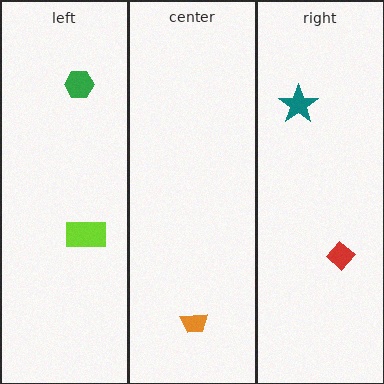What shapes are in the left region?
The lime rectangle, the green hexagon.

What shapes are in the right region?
The red diamond, the teal star.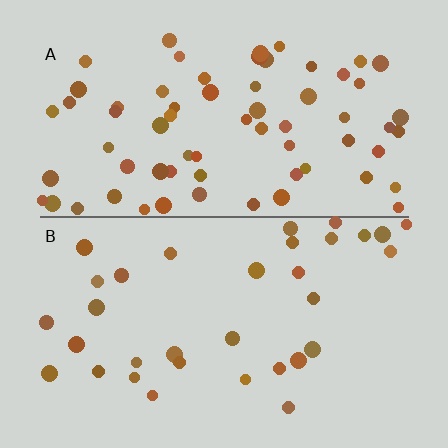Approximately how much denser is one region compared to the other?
Approximately 2.0× — region A over region B.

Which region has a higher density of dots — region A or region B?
A (the top).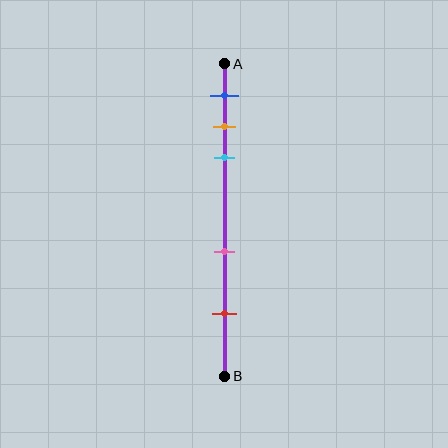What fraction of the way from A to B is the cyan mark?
The cyan mark is approximately 30% (0.3) of the way from A to B.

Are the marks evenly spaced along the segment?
No, the marks are not evenly spaced.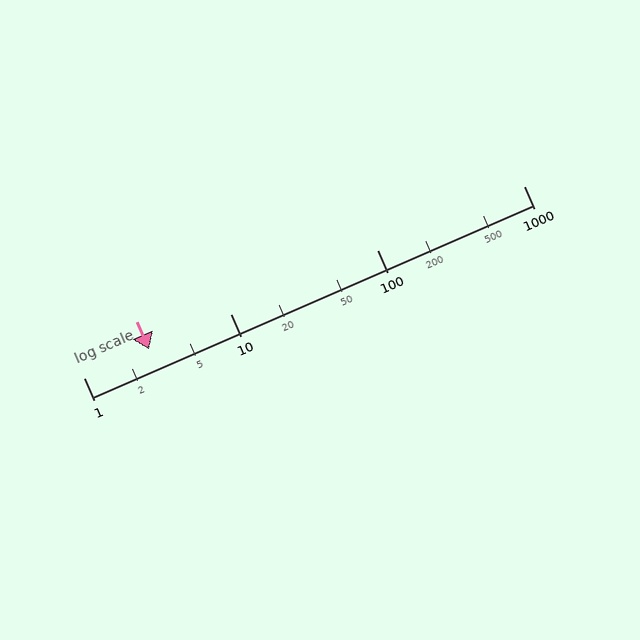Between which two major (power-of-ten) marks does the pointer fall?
The pointer is between 1 and 10.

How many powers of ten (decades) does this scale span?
The scale spans 3 decades, from 1 to 1000.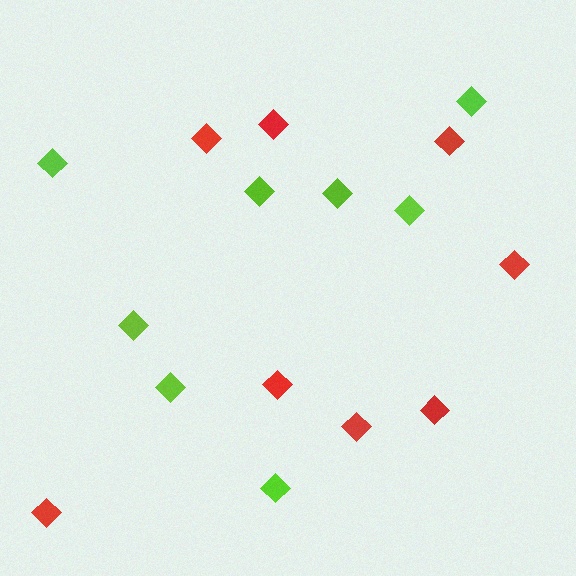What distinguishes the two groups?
There are 2 groups: one group of red diamonds (8) and one group of lime diamonds (8).